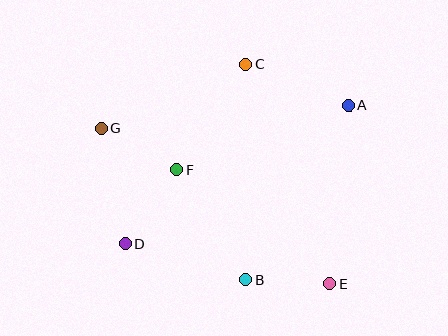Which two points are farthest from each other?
Points E and G are farthest from each other.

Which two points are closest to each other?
Points B and E are closest to each other.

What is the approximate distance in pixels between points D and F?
The distance between D and F is approximately 90 pixels.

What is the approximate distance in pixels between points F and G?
The distance between F and G is approximately 87 pixels.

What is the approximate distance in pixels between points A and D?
The distance between A and D is approximately 263 pixels.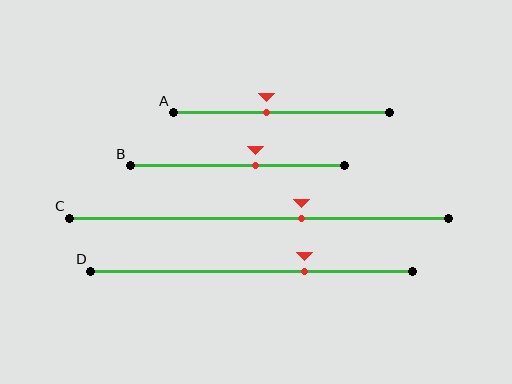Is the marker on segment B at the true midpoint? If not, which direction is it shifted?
No, the marker on segment B is shifted to the right by about 9% of the segment length.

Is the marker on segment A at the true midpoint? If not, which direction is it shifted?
No, the marker on segment A is shifted to the left by about 7% of the segment length.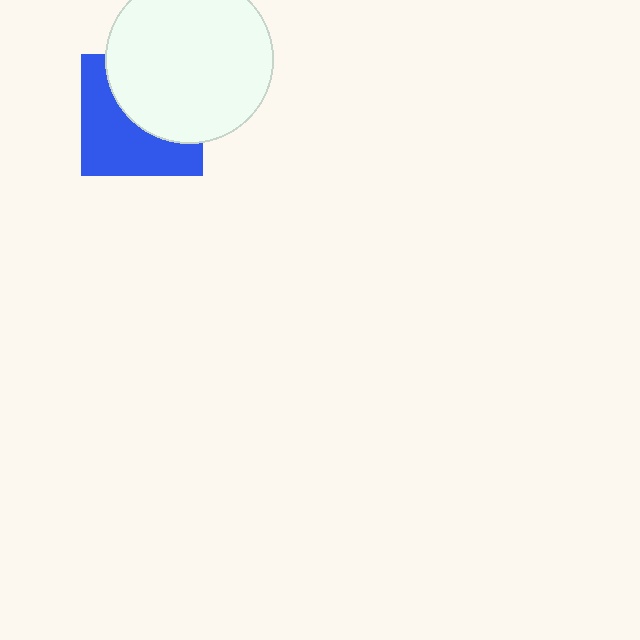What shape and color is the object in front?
The object in front is a white circle.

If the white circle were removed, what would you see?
You would see the complete blue square.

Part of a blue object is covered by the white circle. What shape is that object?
It is a square.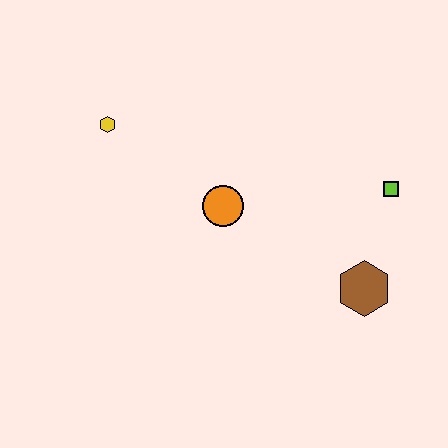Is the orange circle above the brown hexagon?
Yes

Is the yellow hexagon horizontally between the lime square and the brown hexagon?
No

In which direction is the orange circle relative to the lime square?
The orange circle is to the left of the lime square.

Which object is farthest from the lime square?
The yellow hexagon is farthest from the lime square.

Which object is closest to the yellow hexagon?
The orange circle is closest to the yellow hexagon.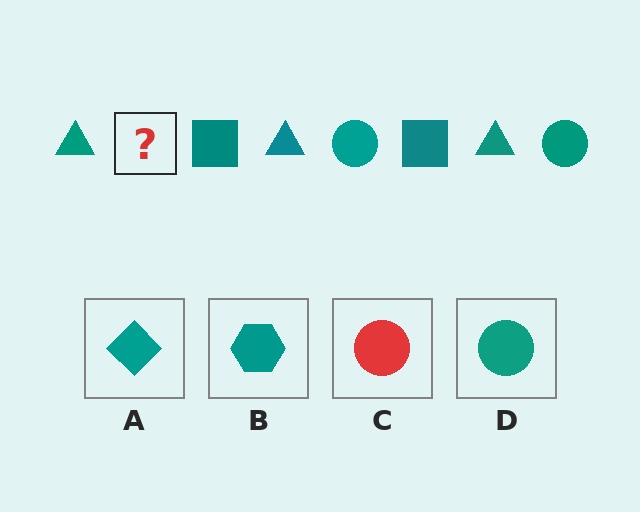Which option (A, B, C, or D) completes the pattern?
D.